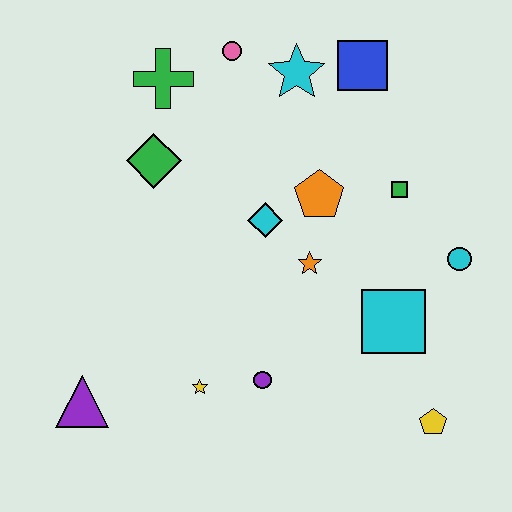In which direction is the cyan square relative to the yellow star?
The cyan square is to the right of the yellow star.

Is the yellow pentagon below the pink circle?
Yes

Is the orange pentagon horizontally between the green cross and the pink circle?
No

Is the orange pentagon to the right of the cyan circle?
No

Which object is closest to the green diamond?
The green cross is closest to the green diamond.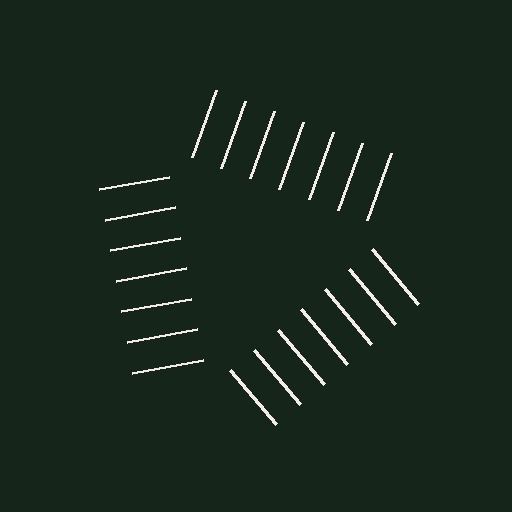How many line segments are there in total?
21 — 7 along each of the 3 edges.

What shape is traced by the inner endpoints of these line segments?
An illusory triangle — the line segments terminate on its edges but no continuous stroke is drawn.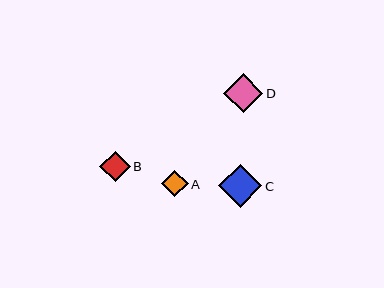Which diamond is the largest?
Diamond C is the largest with a size of approximately 43 pixels.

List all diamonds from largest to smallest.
From largest to smallest: C, D, B, A.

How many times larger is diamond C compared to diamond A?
Diamond C is approximately 1.6 times the size of diamond A.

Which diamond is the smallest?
Diamond A is the smallest with a size of approximately 26 pixels.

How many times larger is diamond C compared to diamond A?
Diamond C is approximately 1.6 times the size of diamond A.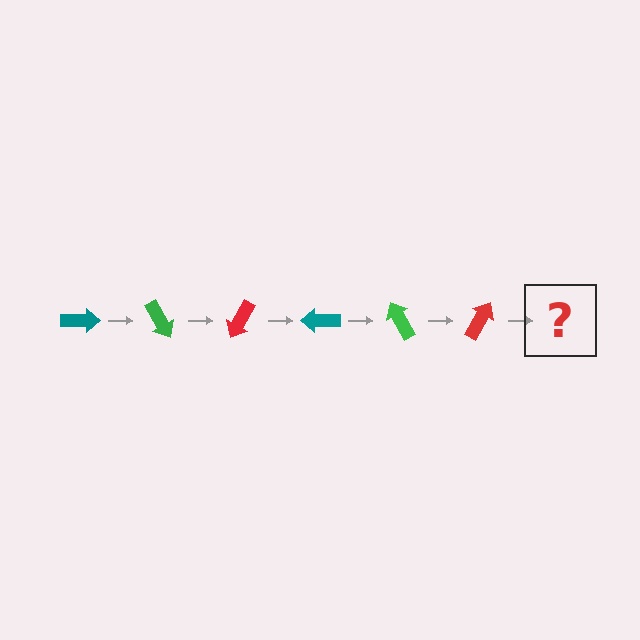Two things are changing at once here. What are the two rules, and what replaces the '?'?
The two rules are that it rotates 60 degrees each step and the color cycles through teal, green, and red. The '?' should be a teal arrow, rotated 360 degrees from the start.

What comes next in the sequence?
The next element should be a teal arrow, rotated 360 degrees from the start.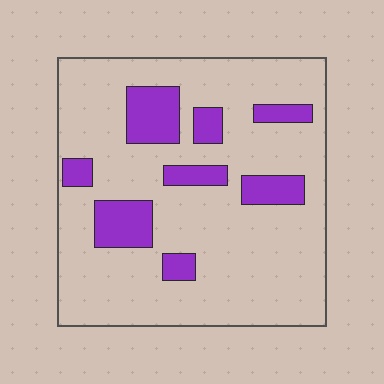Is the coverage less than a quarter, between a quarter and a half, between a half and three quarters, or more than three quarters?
Less than a quarter.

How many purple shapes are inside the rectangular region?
8.